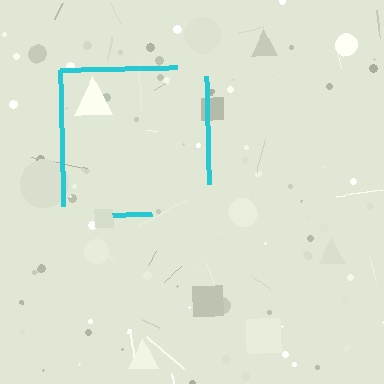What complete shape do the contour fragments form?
The contour fragments form a square.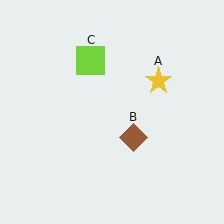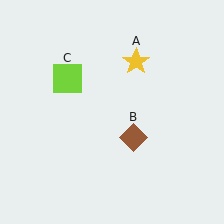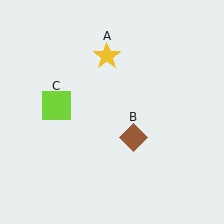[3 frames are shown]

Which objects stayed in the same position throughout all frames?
Brown diamond (object B) remained stationary.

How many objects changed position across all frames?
2 objects changed position: yellow star (object A), lime square (object C).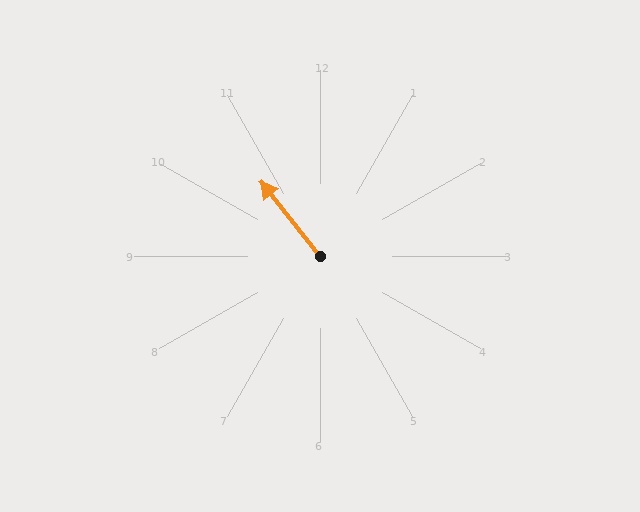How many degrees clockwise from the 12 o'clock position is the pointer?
Approximately 322 degrees.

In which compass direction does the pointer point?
Northwest.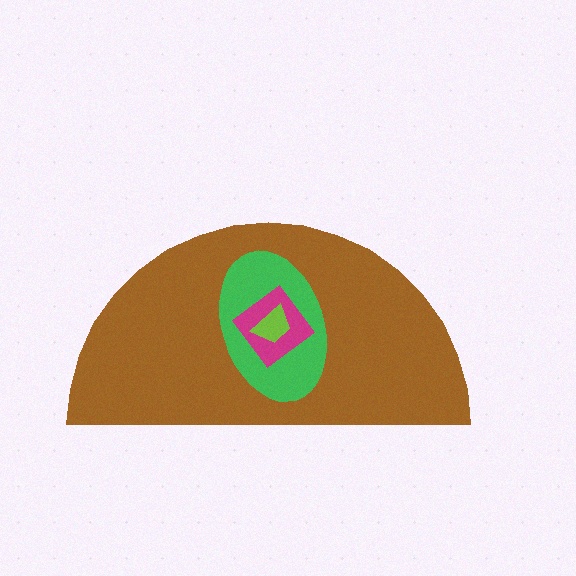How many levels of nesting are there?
4.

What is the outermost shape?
The brown semicircle.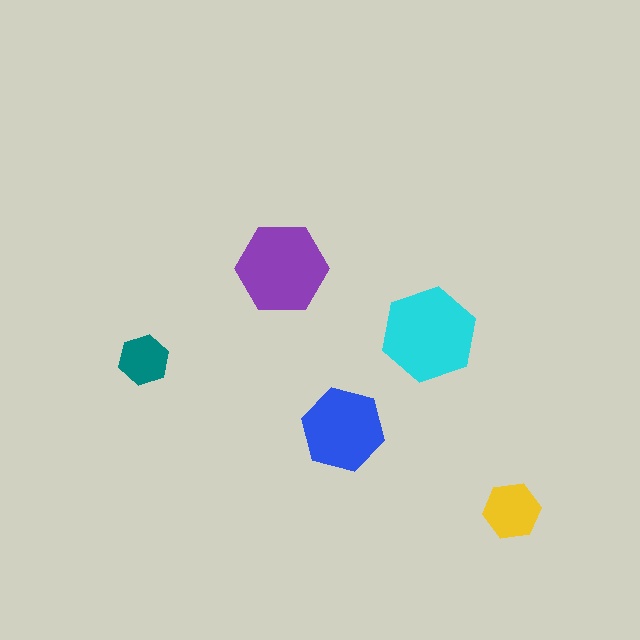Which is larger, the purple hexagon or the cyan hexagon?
The cyan one.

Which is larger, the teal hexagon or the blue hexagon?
The blue one.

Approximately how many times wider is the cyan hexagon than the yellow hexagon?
About 1.5 times wider.